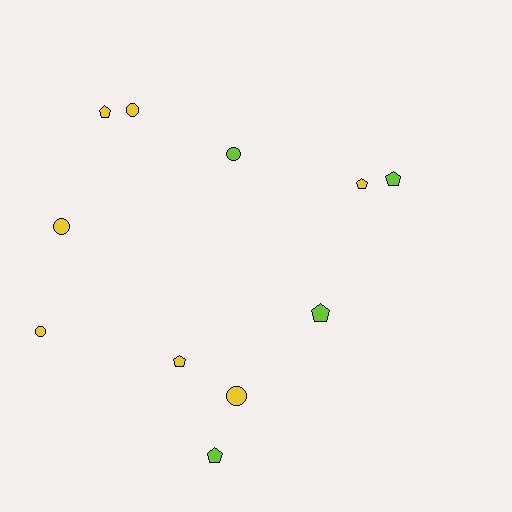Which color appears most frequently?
Yellow, with 7 objects.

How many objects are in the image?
There are 11 objects.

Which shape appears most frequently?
Pentagon, with 6 objects.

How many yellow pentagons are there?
There are 3 yellow pentagons.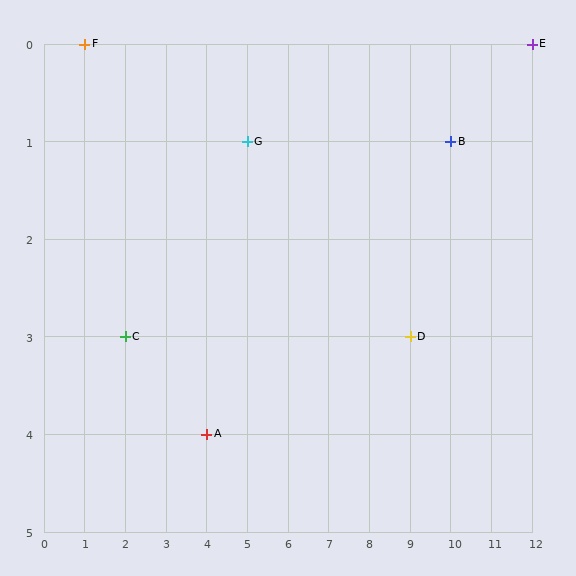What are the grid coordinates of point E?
Point E is at grid coordinates (12, 0).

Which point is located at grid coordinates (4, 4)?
Point A is at (4, 4).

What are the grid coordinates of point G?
Point G is at grid coordinates (5, 1).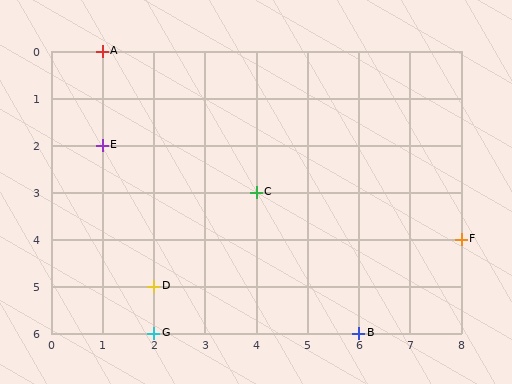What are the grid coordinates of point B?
Point B is at grid coordinates (6, 6).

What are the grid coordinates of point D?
Point D is at grid coordinates (2, 5).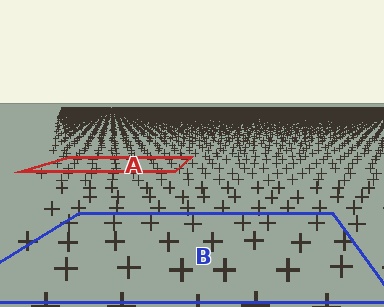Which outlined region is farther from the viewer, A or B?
Region A is farther from the viewer — the texture elements inside it appear smaller and more densely packed.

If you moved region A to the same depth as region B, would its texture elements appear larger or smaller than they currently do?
They would appear larger. At a closer depth, the same texture elements are projected at a bigger on-screen size.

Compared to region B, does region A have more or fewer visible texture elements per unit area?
Region A has more texture elements per unit area — they are packed more densely because it is farther away.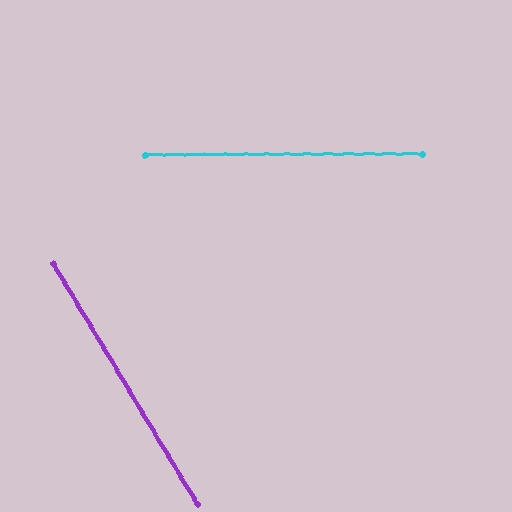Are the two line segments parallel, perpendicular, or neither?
Neither parallel nor perpendicular — they differ by about 59°.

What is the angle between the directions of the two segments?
Approximately 59 degrees.